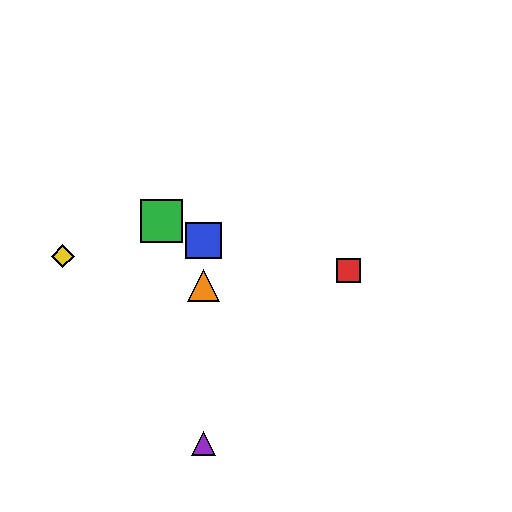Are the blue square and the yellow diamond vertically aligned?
No, the blue square is at x≈203 and the yellow diamond is at x≈63.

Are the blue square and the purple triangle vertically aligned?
Yes, both are at x≈203.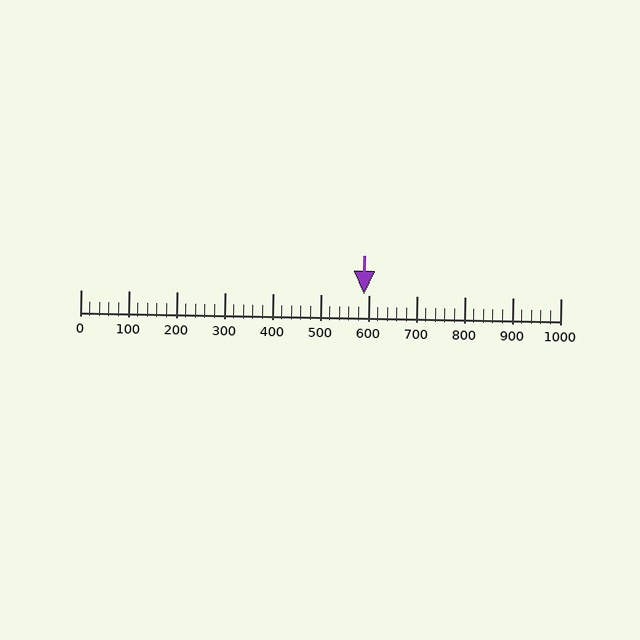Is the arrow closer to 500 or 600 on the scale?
The arrow is closer to 600.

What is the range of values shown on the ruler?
The ruler shows values from 0 to 1000.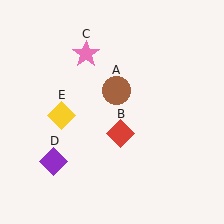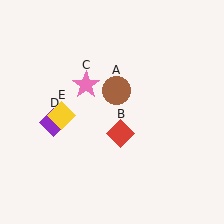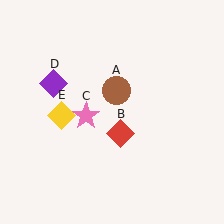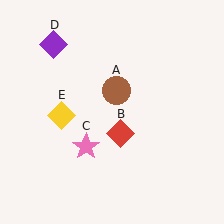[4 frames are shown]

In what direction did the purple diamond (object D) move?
The purple diamond (object D) moved up.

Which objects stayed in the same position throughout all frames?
Brown circle (object A) and red diamond (object B) and yellow diamond (object E) remained stationary.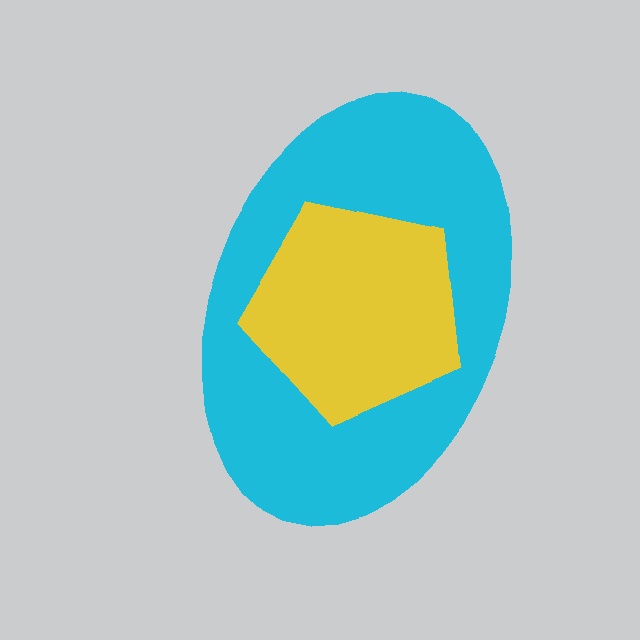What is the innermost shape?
The yellow pentagon.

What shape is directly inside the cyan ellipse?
The yellow pentagon.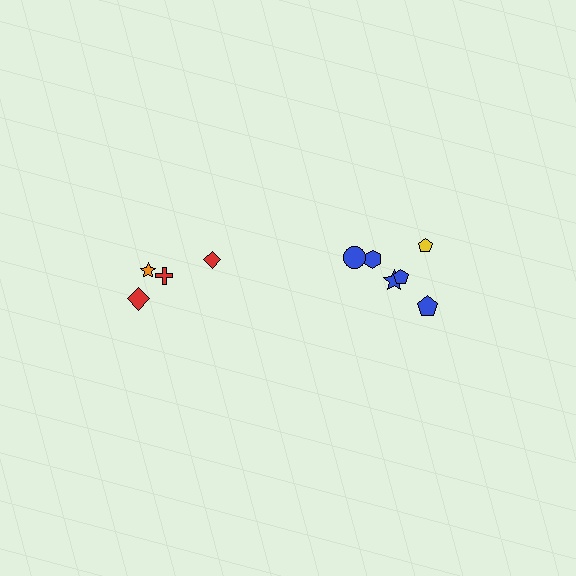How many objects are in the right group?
There are 6 objects.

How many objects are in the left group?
There are 4 objects.